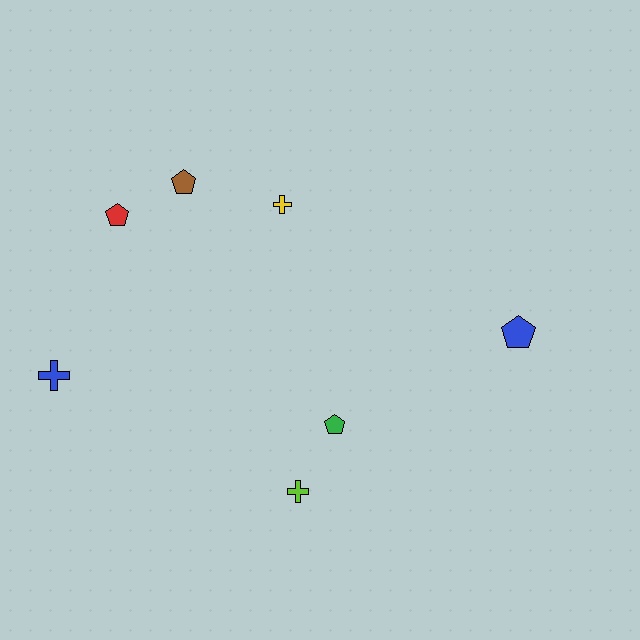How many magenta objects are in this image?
There are no magenta objects.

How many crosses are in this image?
There are 3 crosses.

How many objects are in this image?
There are 7 objects.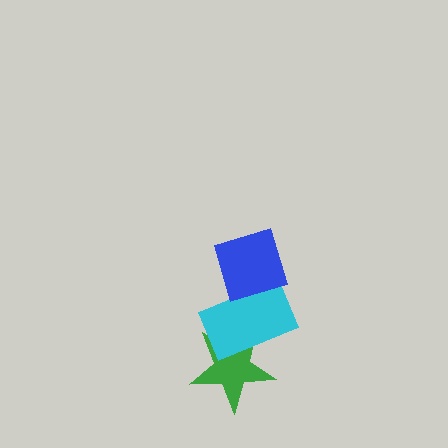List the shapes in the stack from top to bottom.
From top to bottom: the blue diamond, the cyan rectangle, the green star.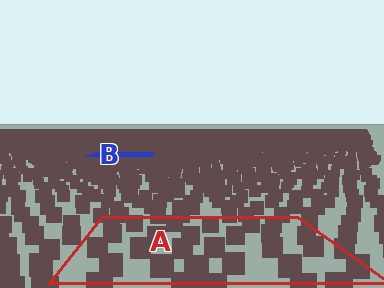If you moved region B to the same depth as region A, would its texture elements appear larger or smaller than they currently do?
They would appear larger. At a closer depth, the same texture elements are projected at a bigger on-screen size.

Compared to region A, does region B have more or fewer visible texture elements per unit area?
Region B has more texture elements per unit area — they are packed more densely because it is farther away.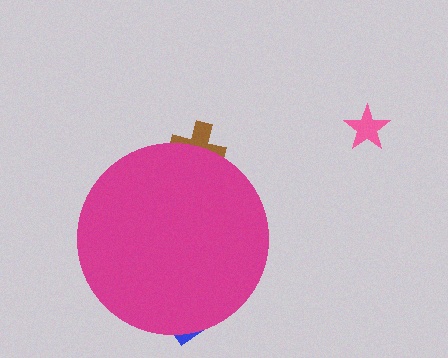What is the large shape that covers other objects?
A magenta circle.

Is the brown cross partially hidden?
Yes, the brown cross is partially hidden behind the magenta circle.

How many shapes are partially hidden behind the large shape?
2 shapes are partially hidden.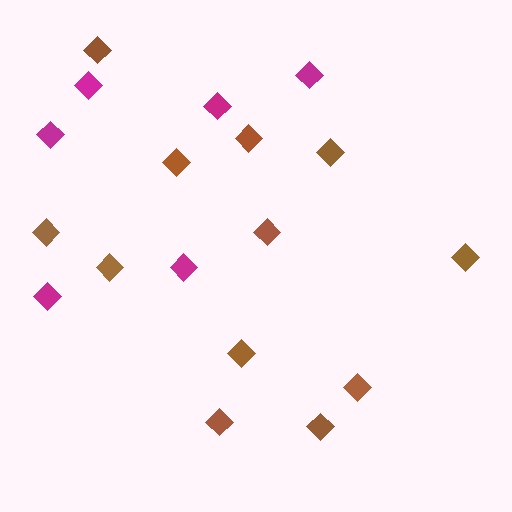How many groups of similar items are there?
There are 2 groups: one group of brown diamonds (12) and one group of magenta diamonds (6).